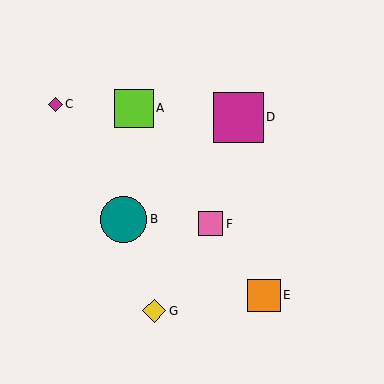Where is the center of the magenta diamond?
The center of the magenta diamond is at (55, 104).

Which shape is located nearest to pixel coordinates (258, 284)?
The orange square (labeled E) at (264, 295) is nearest to that location.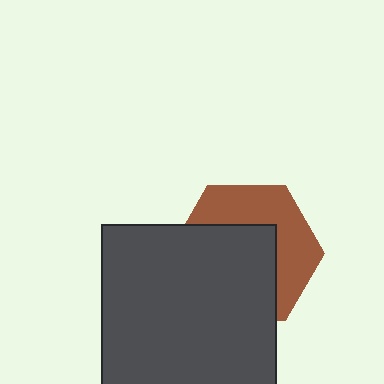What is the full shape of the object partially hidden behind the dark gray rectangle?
The partially hidden object is a brown hexagon.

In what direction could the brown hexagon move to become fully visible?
The brown hexagon could move toward the upper-right. That would shift it out from behind the dark gray rectangle entirely.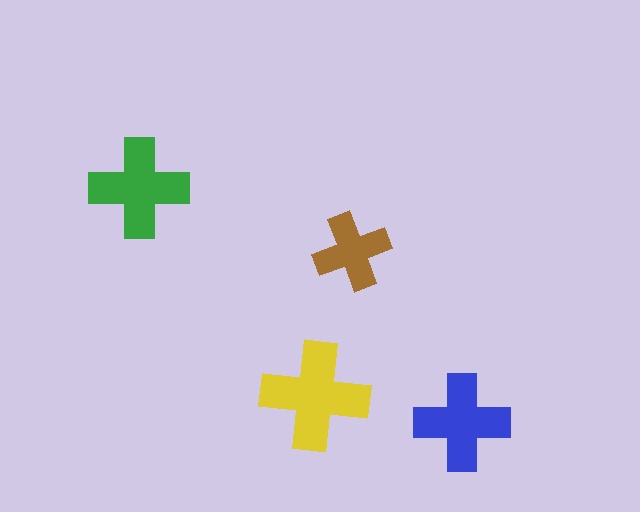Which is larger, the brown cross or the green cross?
The green one.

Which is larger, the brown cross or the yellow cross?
The yellow one.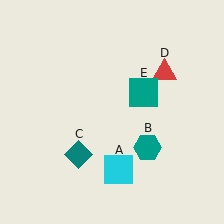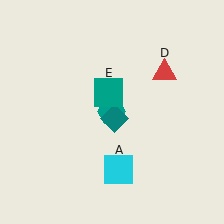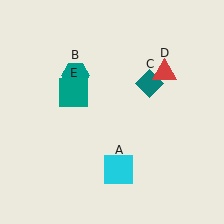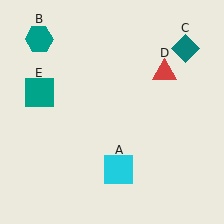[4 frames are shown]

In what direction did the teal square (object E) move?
The teal square (object E) moved left.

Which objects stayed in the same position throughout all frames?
Cyan square (object A) and red triangle (object D) remained stationary.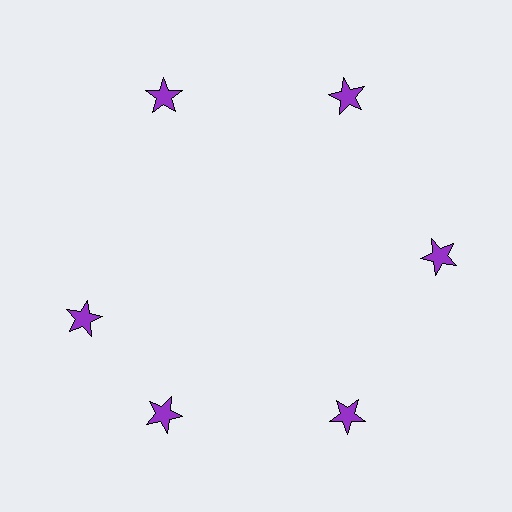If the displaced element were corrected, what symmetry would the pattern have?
It would have 6-fold rotational symmetry — the pattern would map onto itself every 60 degrees.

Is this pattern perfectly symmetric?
No. The 6 purple stars are arranged in a ring, but one element near the 9 o'clock position is rotated out of alignment along the ring, breaking the 6-fold rotational symmetry.